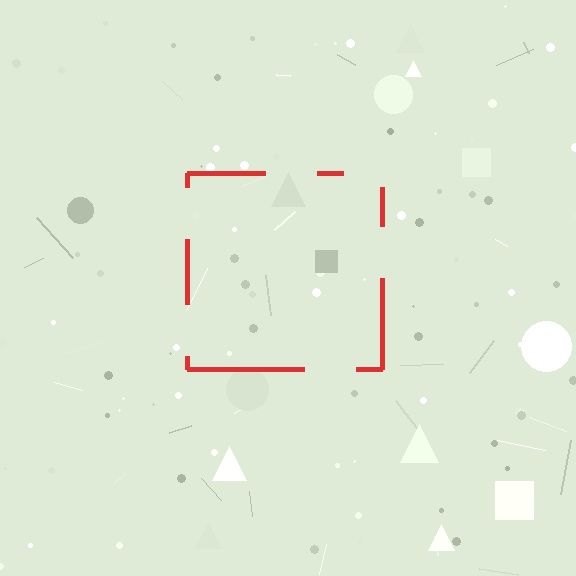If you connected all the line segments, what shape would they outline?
They would outline a square.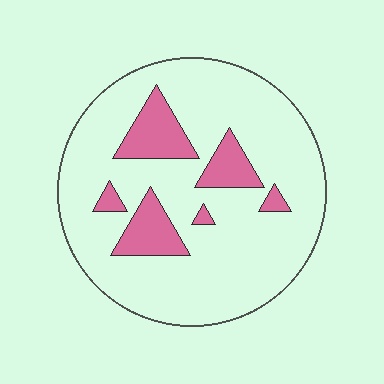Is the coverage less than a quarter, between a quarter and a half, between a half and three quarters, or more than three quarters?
Less than a quarter.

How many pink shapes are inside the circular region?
6.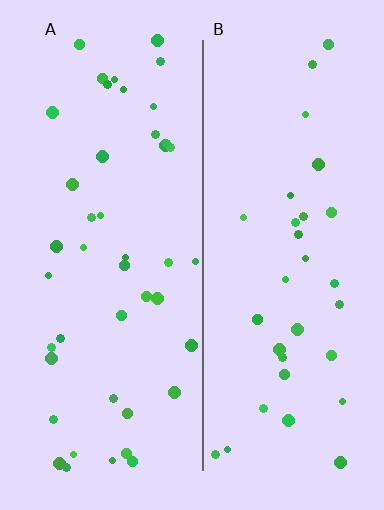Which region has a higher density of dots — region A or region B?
A (the left).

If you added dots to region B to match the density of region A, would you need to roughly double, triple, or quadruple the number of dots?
Approximately double.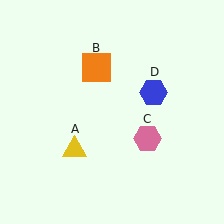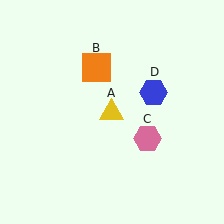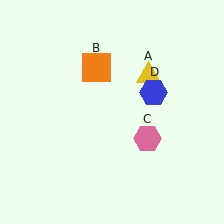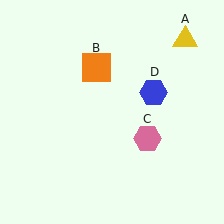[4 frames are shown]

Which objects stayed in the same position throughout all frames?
Orange square (object B) and pink hexagon (object C) and blue hexagon (object D) remained stationary.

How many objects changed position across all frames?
1 object changed position: yellow triangle (object A).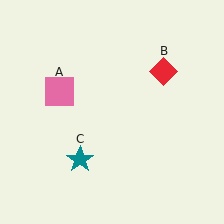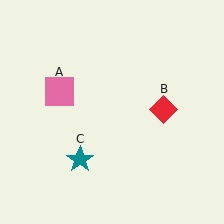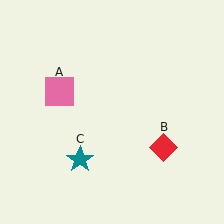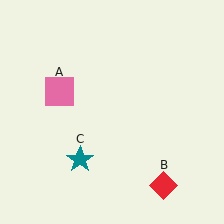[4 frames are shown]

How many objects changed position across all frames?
1 object changed position: red diamond (object B).